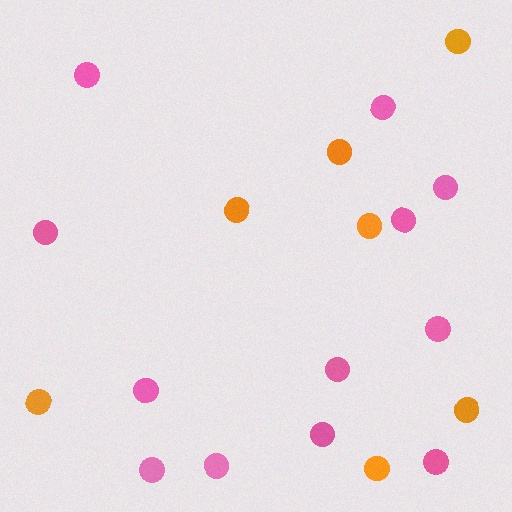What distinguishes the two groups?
There are 2 groups: one group of orange circles (7) and one group of pink circles (12).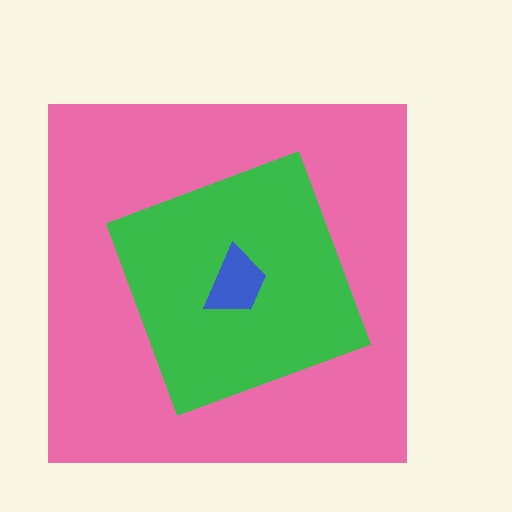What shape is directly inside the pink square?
The green diamond.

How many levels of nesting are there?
3.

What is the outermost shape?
The pink square.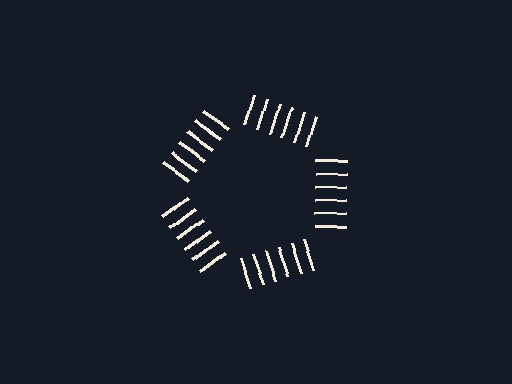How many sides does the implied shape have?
5 sides — the line-ends trace a pentagon.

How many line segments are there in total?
30 — 6 along each of the 5 edges.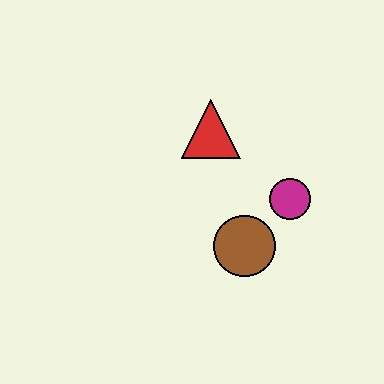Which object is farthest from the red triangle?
The brown circle is farthest from the red triangle.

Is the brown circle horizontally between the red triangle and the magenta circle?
Yes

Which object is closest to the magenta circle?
The brown circle is closest to the magenta circle.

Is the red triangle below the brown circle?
No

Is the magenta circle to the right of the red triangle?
Yes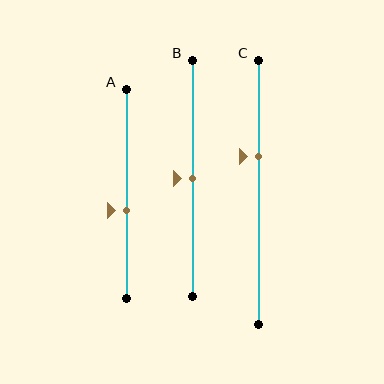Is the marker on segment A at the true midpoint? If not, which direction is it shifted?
No, the marker on segment A is shifted downward by about 8% of the segment length.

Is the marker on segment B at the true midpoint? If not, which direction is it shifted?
Yes, the marker on segment B is at the true midpoint.